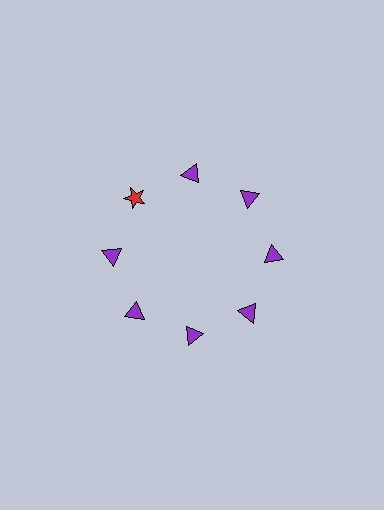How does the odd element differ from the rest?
It differs in both color (red instead of purple) and shape (star instead of triangle).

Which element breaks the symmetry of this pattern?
The red star at roughly the 10 o'clock position breaks the symmetry. All other shapes are purple triangles.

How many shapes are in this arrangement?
There are 8 shapes arranged in a ring pattern.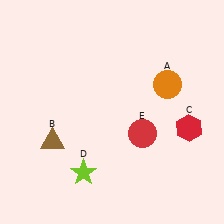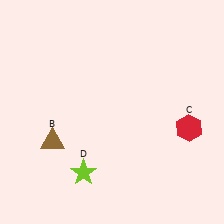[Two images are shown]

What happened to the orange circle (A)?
The orange circle (A) was removed in Image 2. It was in the top-right area of Image 1.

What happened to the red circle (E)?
The red circle (E) was removed in Image 2. It was in the bottom-right area of Image 1.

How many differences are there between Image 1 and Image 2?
There are 2 differences between the two images.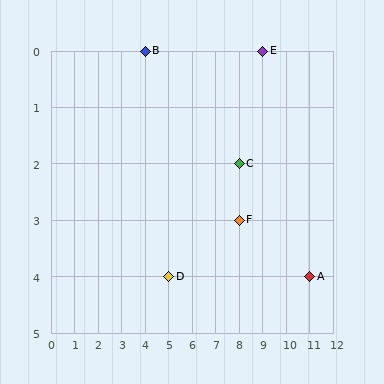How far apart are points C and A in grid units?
Points C and A are 3 columns and 2 rows apart (about 3.6 grid units diagonally).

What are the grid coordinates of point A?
Point A is at grid coordinates (11, 4).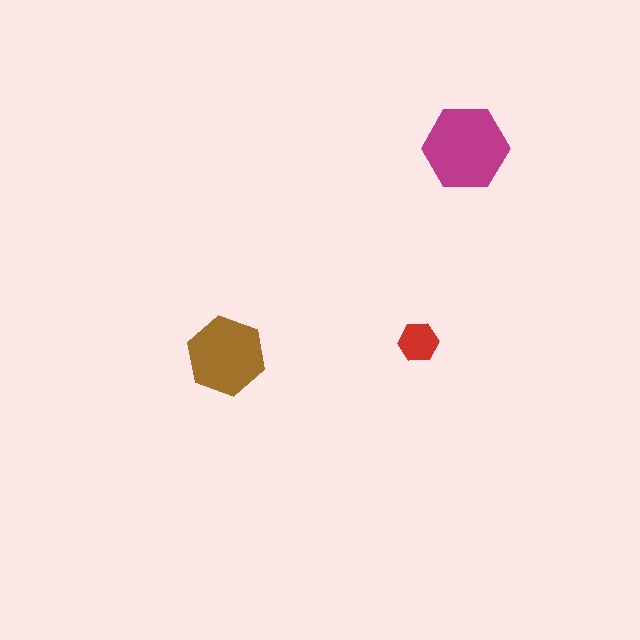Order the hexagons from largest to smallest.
the magenta one, the brown one, the red one.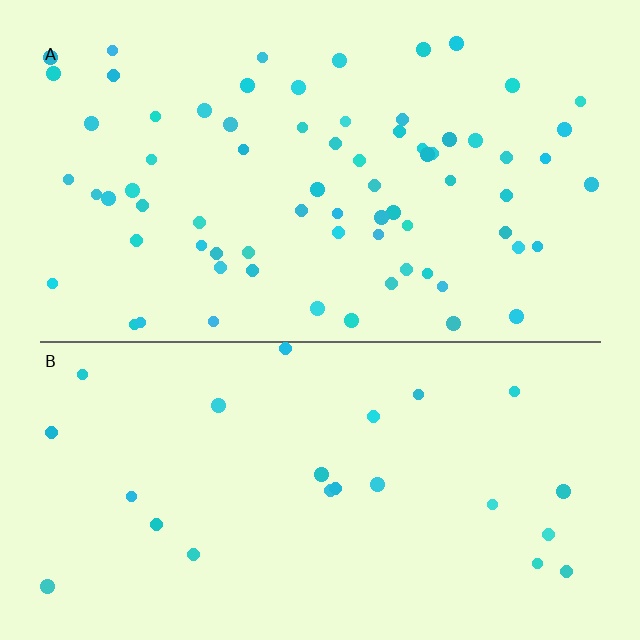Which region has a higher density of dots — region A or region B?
A (the top).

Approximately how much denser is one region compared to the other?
Approximately 3.0× — region A over region B.